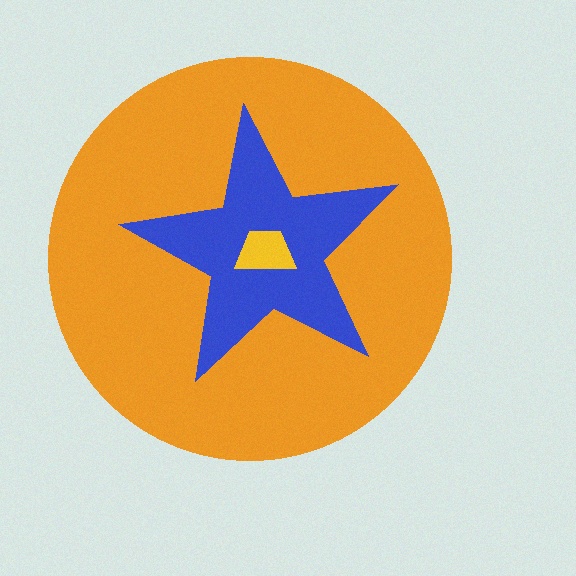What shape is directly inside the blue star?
The yellow trapezoid.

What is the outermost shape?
The orange circle.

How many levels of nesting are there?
3.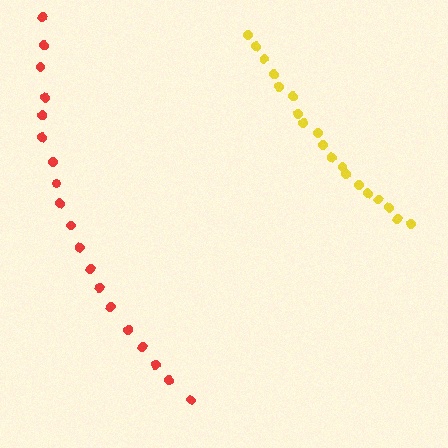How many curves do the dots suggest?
There are 2 distinct paths.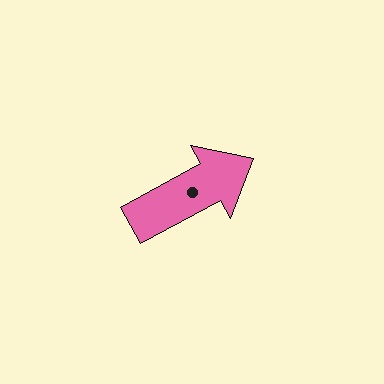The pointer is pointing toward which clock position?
Roughly 2 o'clock.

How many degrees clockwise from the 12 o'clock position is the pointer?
Approximately 61 degrees.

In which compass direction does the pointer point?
Northeast.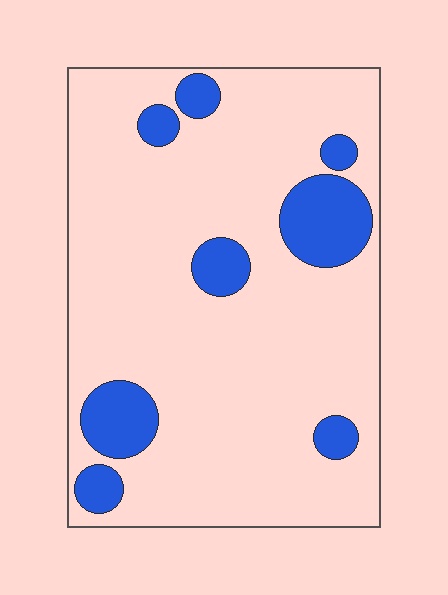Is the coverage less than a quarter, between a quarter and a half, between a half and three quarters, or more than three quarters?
Less than a quarter.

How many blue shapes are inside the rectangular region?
8.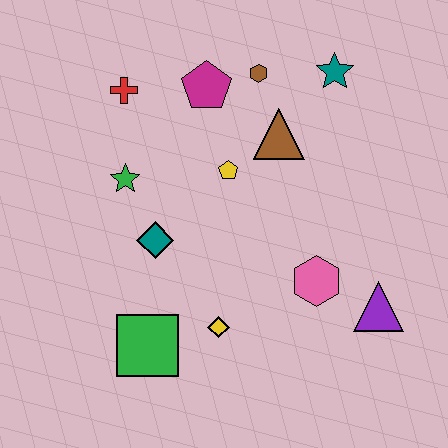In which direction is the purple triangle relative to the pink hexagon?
The purple triangle is to the right of the pink hexagon.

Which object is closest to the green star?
The teal diamond is closest to the green star.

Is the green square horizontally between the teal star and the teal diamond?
No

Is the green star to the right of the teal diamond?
No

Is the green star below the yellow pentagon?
Yes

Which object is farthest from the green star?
The purple triangle is farthest from the green star.